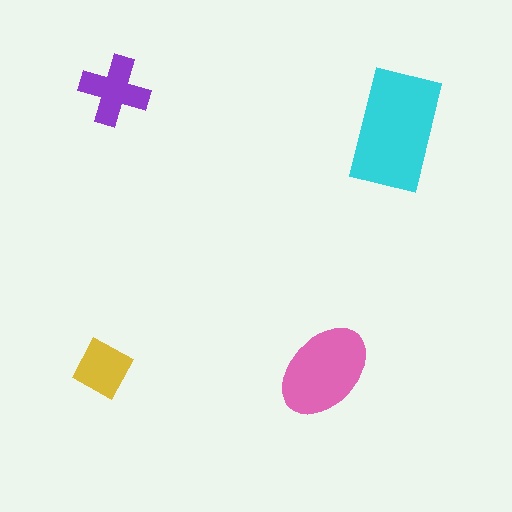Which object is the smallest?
The yellow diamond.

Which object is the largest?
The cyan rectangle.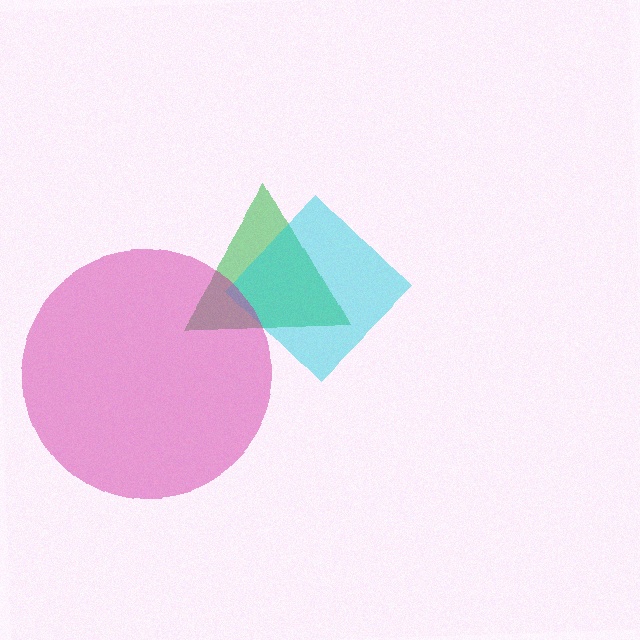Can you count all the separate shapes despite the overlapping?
Yes, there are 3 separate shapes.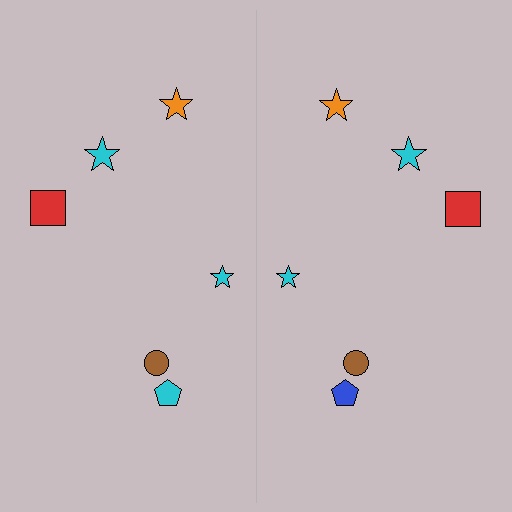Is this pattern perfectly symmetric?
No, the pattern is not perfectly symmetric. The blue pentagon on the right side breaks the symmetry — its mirror counterpart is cyan.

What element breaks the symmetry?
The blue pentagon on the right side breaks the symmetry — its mirror counterpart is cyan.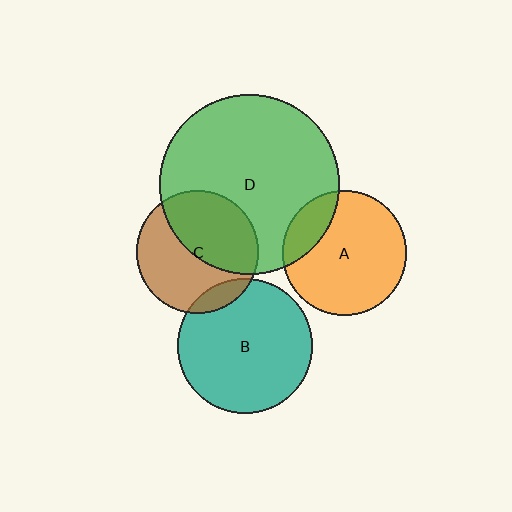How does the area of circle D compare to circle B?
Approximately 1.8 times.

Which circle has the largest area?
Circle D (green).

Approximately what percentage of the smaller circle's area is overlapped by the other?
Approximately 45%.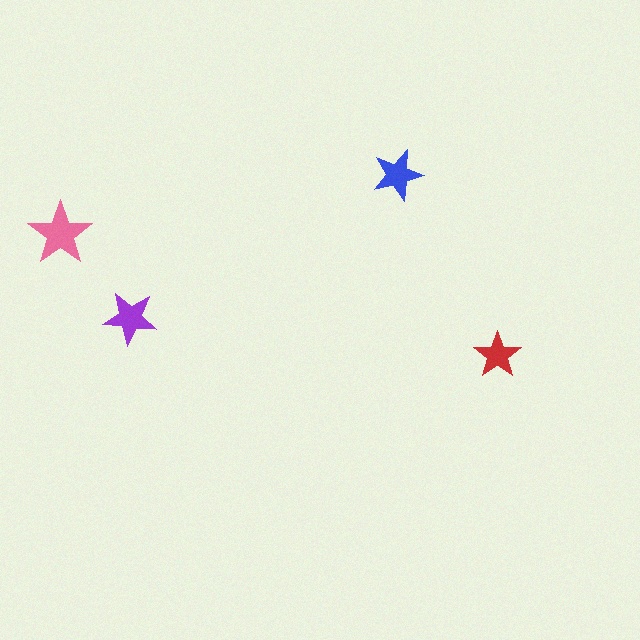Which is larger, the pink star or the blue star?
The pink one.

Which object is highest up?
The blue star is topmost.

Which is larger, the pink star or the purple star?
The pink one.